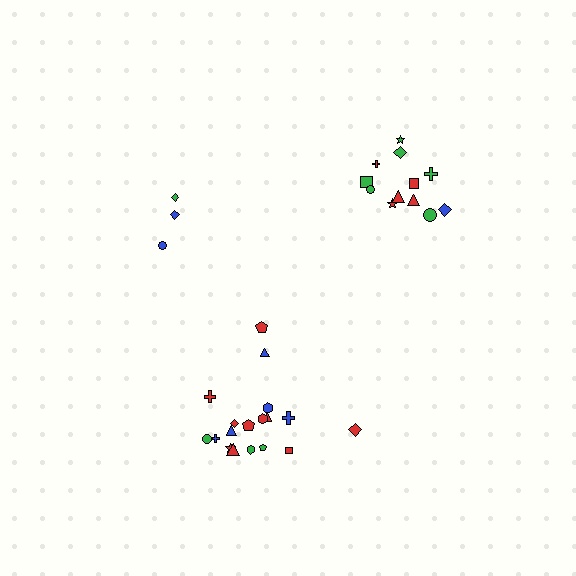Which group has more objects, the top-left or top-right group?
The top-right group.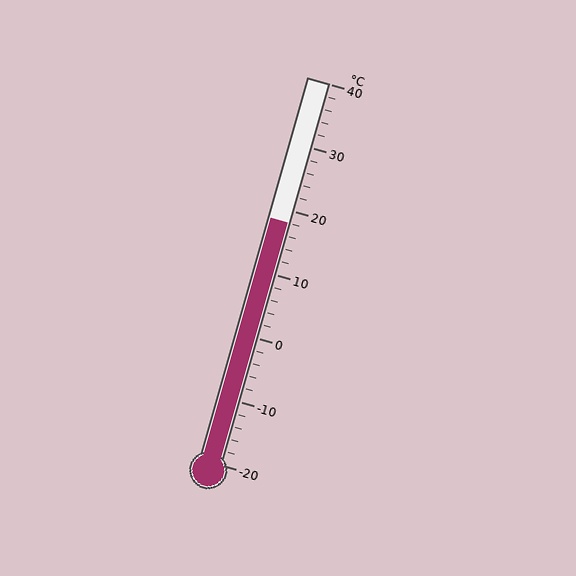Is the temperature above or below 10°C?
The temperature is above 10°C.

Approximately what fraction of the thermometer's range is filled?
The thermometer is filled to approximately 65% of its range.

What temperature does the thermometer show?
The thermometer shows approximately 18°C.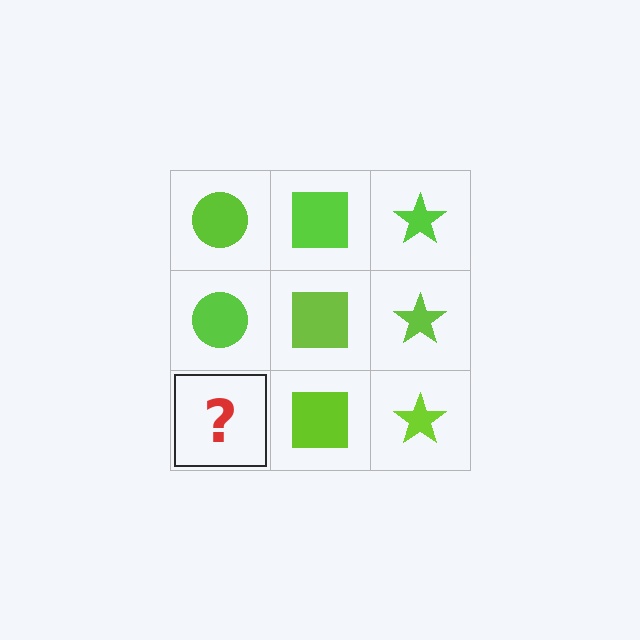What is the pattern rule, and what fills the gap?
The rule is that each column has a consistent shape. The gap should be filled with a lime circle.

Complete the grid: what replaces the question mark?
The question mark should be replaced with a lime circle.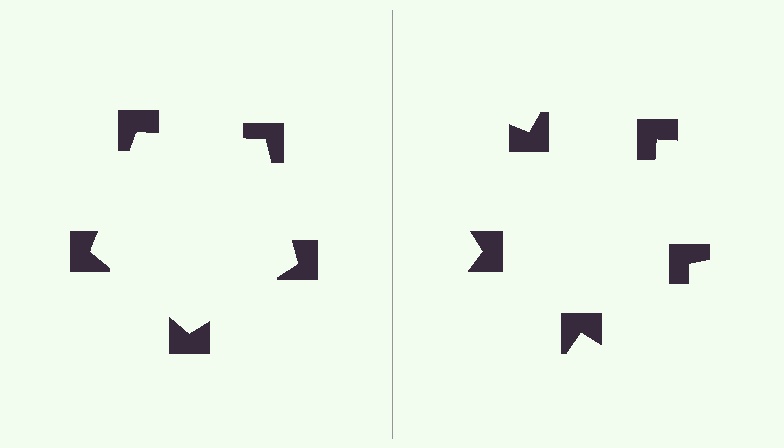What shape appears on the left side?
An illusory pentagon.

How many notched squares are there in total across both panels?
10 — 5 on each side.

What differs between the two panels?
The notched squares are positioned identically on both sides; only the wedge orientations differ. On the left they align to a pentagon; on the right they are misaligned.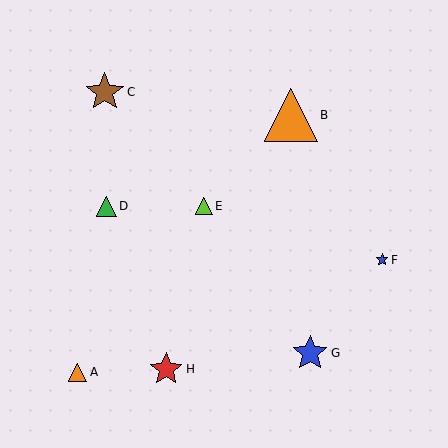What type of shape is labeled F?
Shape F is a blue star.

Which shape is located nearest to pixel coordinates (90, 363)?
The orange triangle (labeled A) at (78, 372) is nearest to that location.